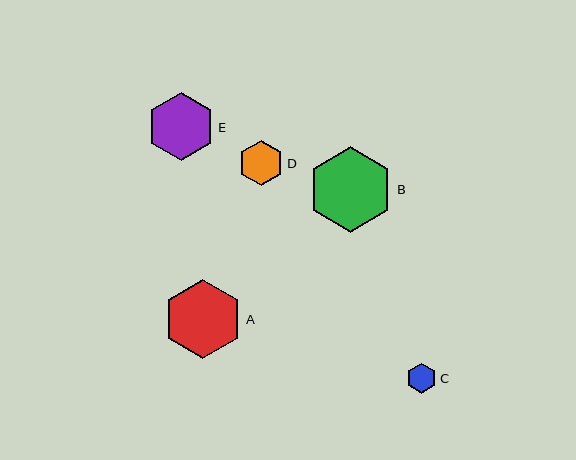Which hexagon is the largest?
Hexagon B is the largest with a size of approximately 86 pixels.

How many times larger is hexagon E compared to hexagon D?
Hexagon E is approximately 1.5 times the size of hexagon D.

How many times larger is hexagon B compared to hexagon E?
Hexagon B is approximately 1.3 times the size of hexagon E.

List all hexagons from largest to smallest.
From largest to smallest: B, A, E, D, C.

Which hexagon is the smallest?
Hexagon C is the smallest with a size of approximately 30 pixels.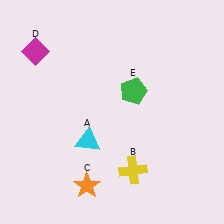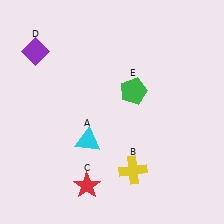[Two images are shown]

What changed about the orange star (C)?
In Image 1, C is orange. In Image 2, it changed to red.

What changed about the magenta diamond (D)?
In Image 1, D is magenta. In Image 2, it changed to purple.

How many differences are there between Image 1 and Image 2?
There are 2 differences between the two images.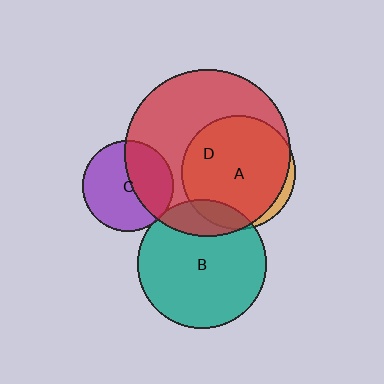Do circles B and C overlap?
Yes.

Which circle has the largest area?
Circle D (red).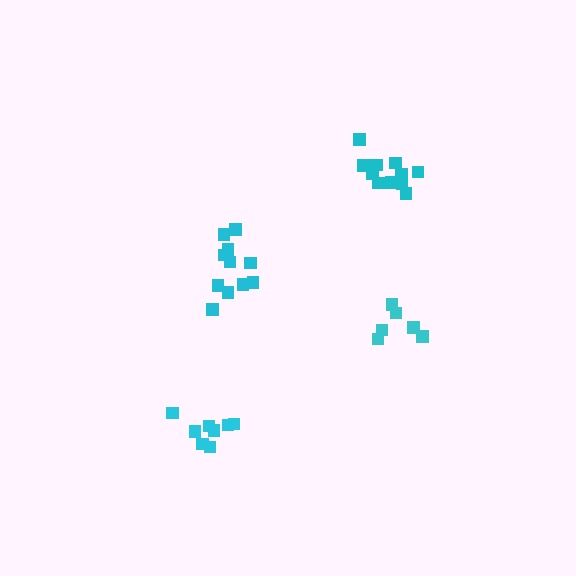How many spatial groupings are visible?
There are 4 spatial groupings.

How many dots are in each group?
Group 1: 11 dots, Group 2: 8 dots, Group 3: 6 dots, Group 4: 11 dots (36 total).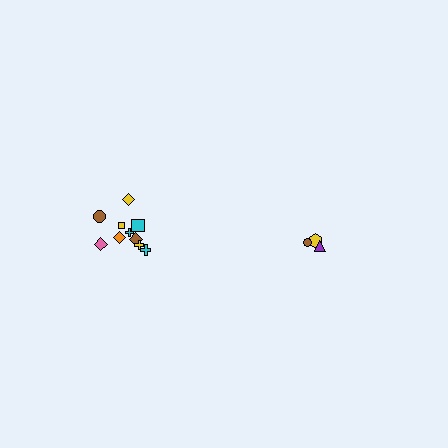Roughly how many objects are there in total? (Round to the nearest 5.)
Roughly 15 objects in total.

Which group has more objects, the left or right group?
The left group.